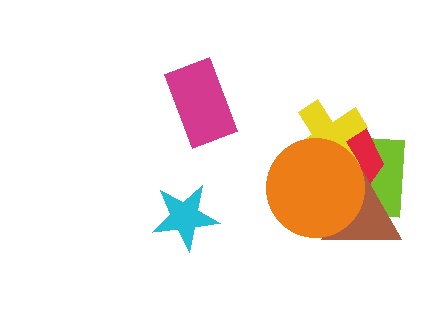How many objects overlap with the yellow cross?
3 objects overlap with the yellow cross.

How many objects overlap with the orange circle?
4 objects overlap with the orange circle.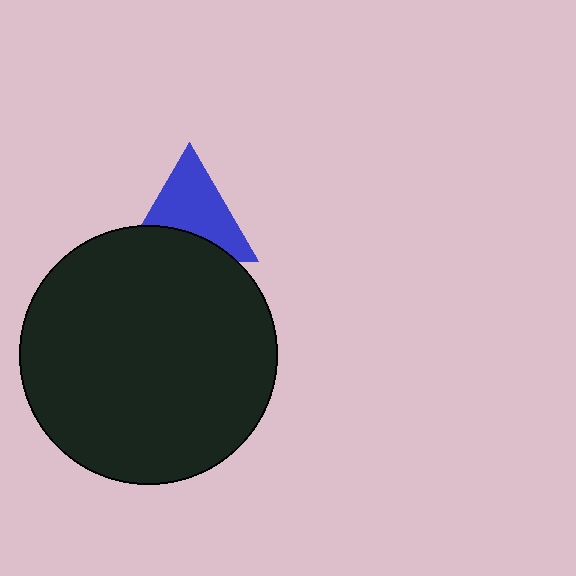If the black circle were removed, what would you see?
You would see the complete blue triangle.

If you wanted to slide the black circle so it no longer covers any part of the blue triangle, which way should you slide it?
Slide it down — that is the most direct way to separate the two shapes.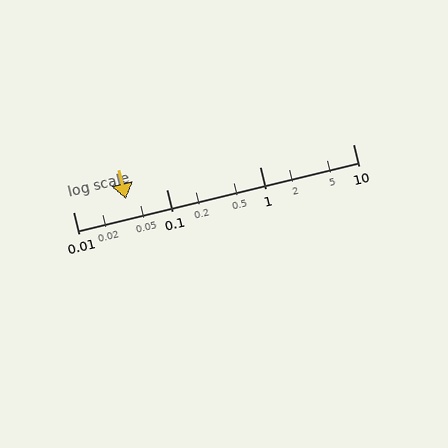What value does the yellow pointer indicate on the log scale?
The pointer indicates approximately 0.037.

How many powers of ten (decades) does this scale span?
The scale spans 3 decades, from 0.01 to 10.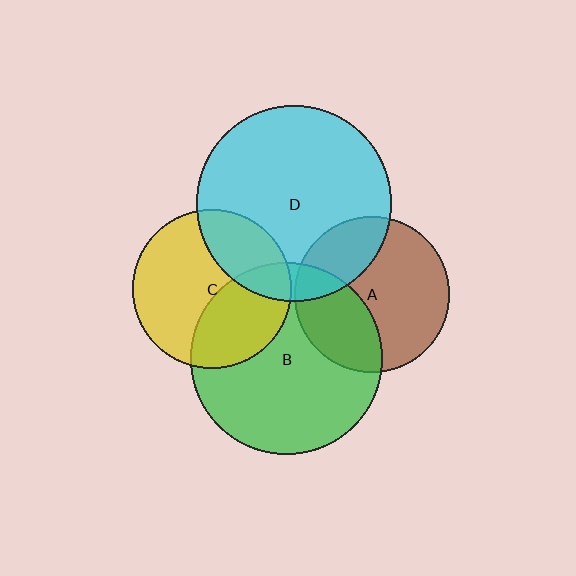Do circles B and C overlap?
Yes.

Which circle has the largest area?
Circle D (cyan).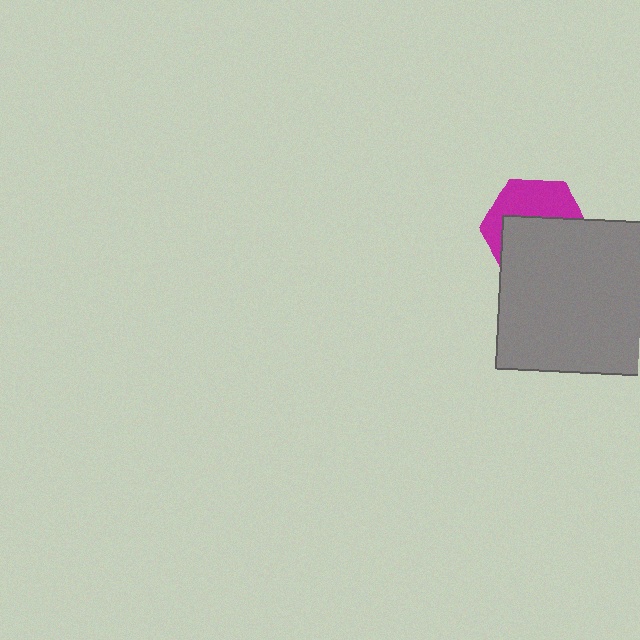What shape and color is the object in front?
The object in front is a gray square.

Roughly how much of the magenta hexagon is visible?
A small part of it is visible (roughly 42%).